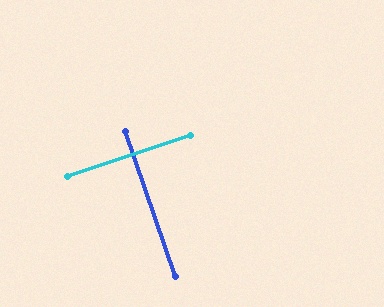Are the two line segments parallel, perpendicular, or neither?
Perpendicular — they meet at approximately 90°.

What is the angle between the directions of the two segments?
Approximately 90 degrees.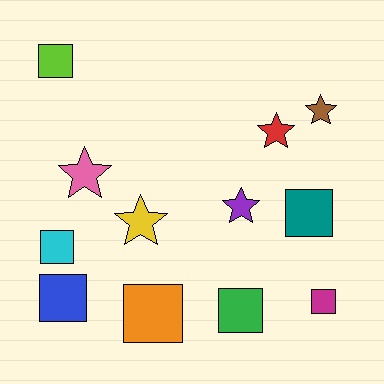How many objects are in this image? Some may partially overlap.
There are 12 objects.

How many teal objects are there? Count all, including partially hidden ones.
There is 1 teal object.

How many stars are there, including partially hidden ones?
There are 5 stars.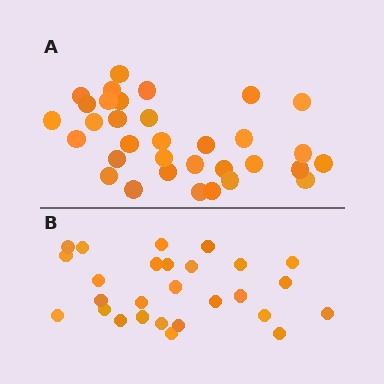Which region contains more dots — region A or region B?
Region A (the top region) has more dots.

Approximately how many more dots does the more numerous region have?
Region A has about 6 more dots than region B.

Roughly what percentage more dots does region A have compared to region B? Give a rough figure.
About 20% more.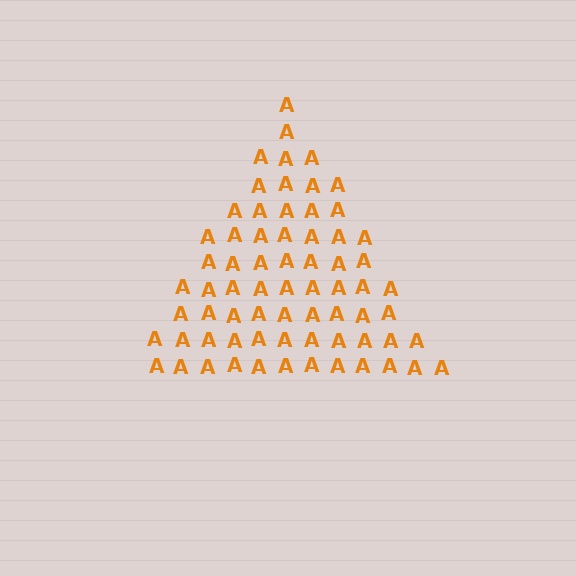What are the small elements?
The small elements are letter A's.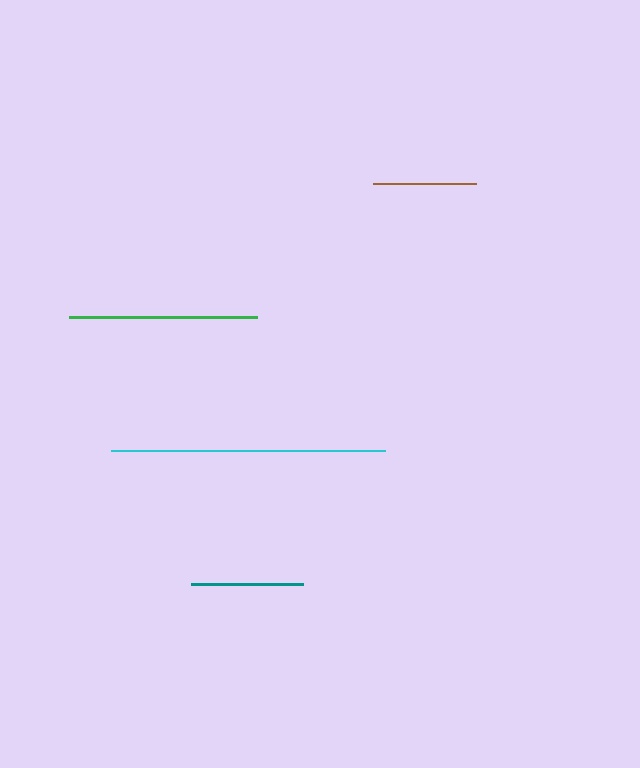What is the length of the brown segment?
The brown segment is approximately 104 pixels long.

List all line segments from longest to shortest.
From longest to shortest: cyan, green, teal, brown.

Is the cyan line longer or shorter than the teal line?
The cyan line is longer than the teal line.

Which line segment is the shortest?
The brown line is the shortest at approximately 104 pixels.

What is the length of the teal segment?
The teal segment is approximately 112 pixels long.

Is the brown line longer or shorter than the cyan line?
The cyan line is longer than the brown line.